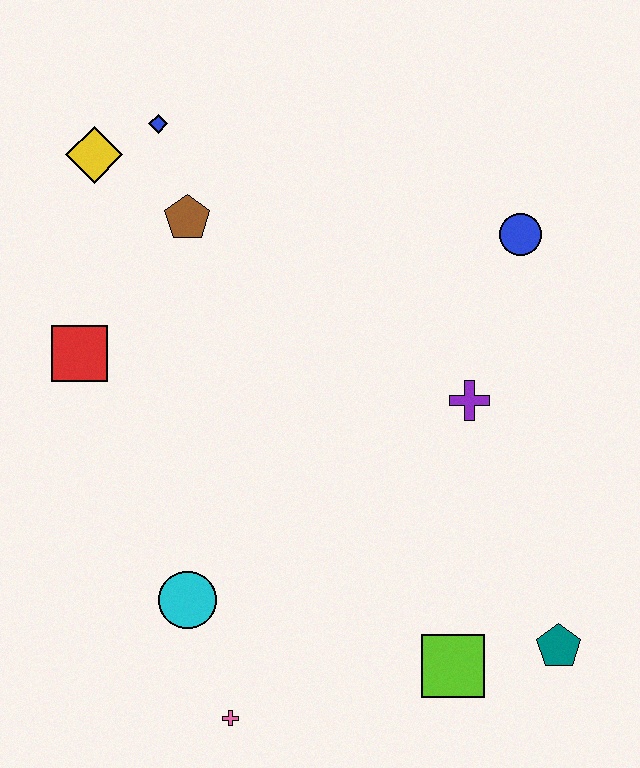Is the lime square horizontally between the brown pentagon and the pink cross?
No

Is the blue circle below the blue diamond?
Yes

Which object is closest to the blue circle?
The purple cross is closest to the blue circle.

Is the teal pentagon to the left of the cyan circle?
No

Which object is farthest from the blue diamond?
The teal pentagon is farthest from the blue diamond.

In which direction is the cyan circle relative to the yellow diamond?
The cyan circle is below the yellow diamond.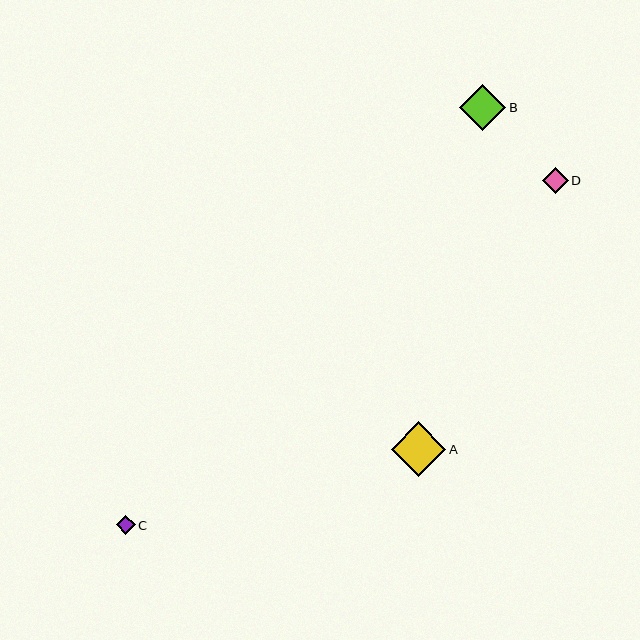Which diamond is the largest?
Diamond A is the largest with a size of approximately 55 pixels.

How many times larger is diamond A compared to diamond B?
Diamond A is approximately 1.2 times the size of diamond B.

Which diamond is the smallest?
Diamond C is the smallest with a size of approximately 19 pixels.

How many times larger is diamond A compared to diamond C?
Diamond A is approximately 2.9 times the size of diamond C.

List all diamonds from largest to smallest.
From largest to smallest: A, B, D, C.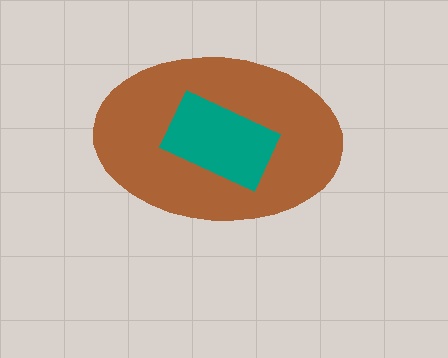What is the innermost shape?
The teal rectangle.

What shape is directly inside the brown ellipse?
The teal rectangle.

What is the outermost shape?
The brown ellipse.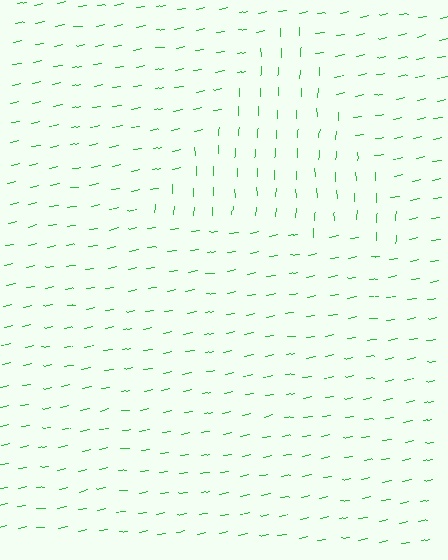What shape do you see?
I see a triangle.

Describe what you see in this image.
The image is filled with small green line segments. A triangle region in the image has lines oriented differently from the surrounding lines, creating a visible texture boundary.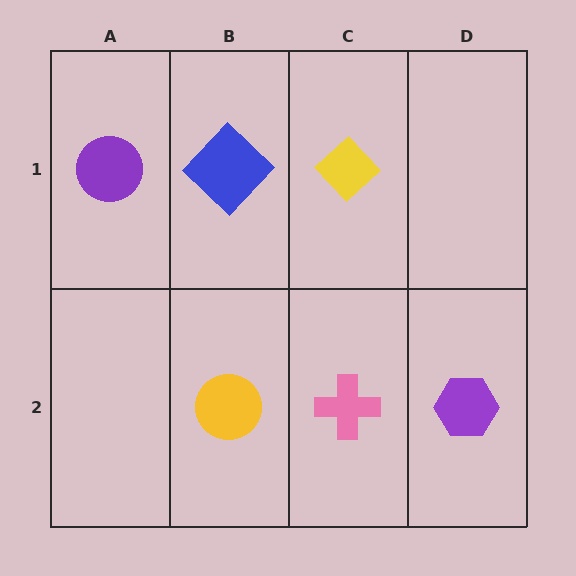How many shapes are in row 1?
3 shapes.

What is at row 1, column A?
A purple circle.